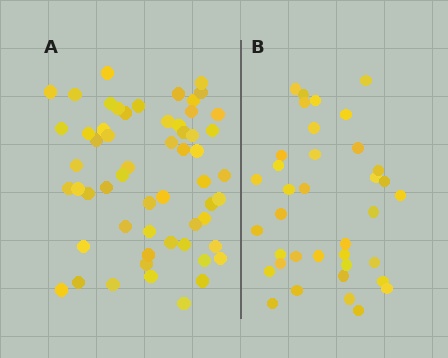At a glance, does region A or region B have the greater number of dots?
Region A (the left region) has more dots.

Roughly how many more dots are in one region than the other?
Region A has approximately 20 more dots than region B.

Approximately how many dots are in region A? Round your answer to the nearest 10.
About 60 dots. (The exact count is 57, which rounds to 60.)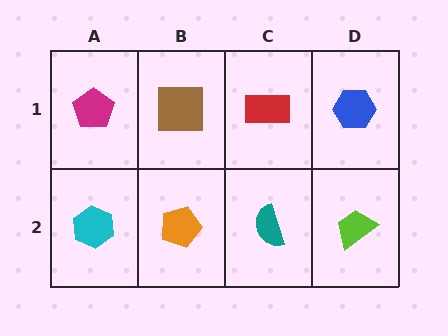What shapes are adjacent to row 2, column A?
A magenta pentagon (row 1, column A), an orange pentagon (row 2, column B).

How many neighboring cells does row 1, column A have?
2.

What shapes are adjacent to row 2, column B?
A brown square (row 1, column B), a cyan hexagon (row 2, column A), a teal semicircle (row 2, column C).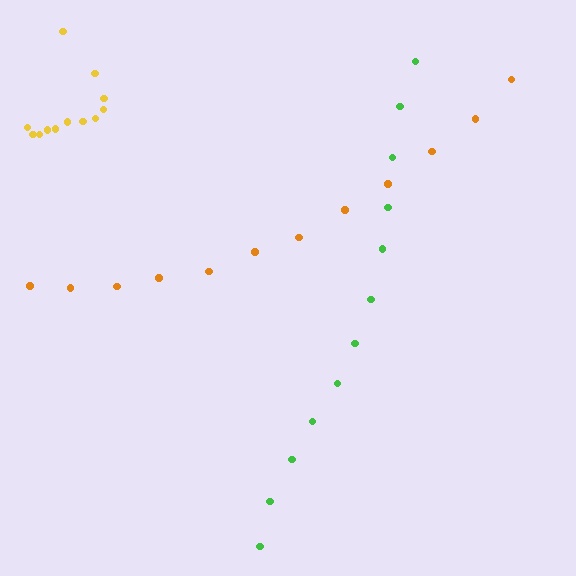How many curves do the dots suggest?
There are 3 distinct paths.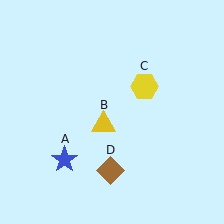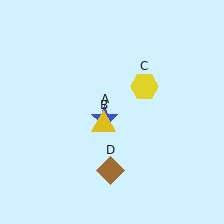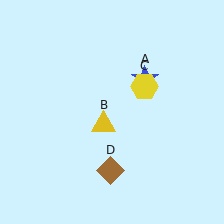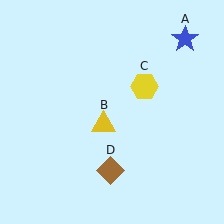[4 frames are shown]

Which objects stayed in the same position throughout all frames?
Yellow triangle (object B) and yellow hexagon (object C) and brown diamond (object D) remained stationary.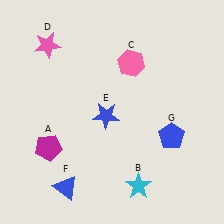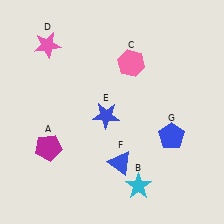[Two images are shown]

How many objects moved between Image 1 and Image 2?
1 object moved between the two images.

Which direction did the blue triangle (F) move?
The blue triangle (F) moved right.